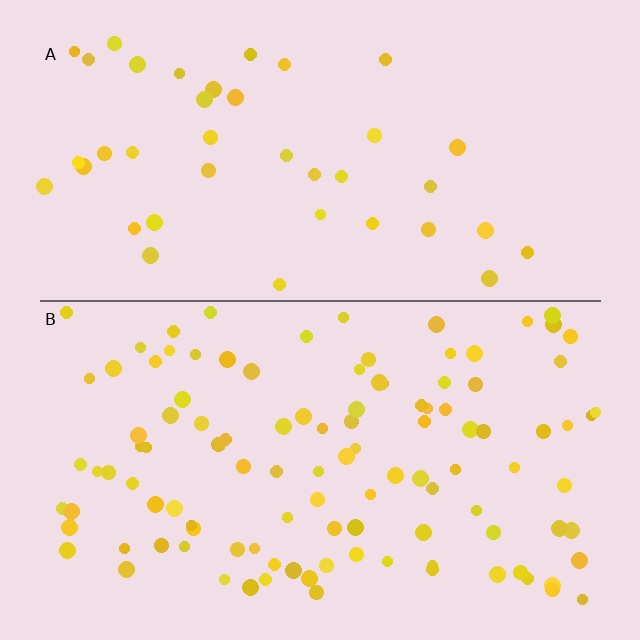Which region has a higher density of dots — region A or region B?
B (the bottom).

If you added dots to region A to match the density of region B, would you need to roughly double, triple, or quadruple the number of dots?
Approximately triple.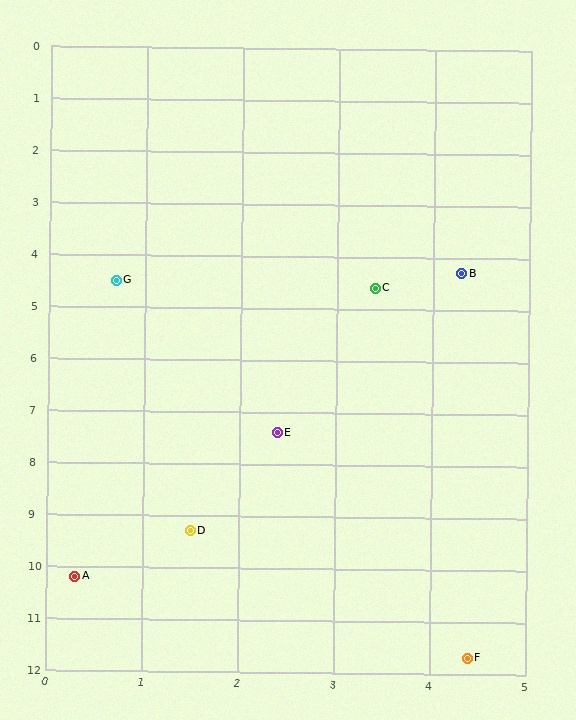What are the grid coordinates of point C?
Point C is at approximately (3.4, 4.6).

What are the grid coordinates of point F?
Point F is at approximately (4.4, 11.7).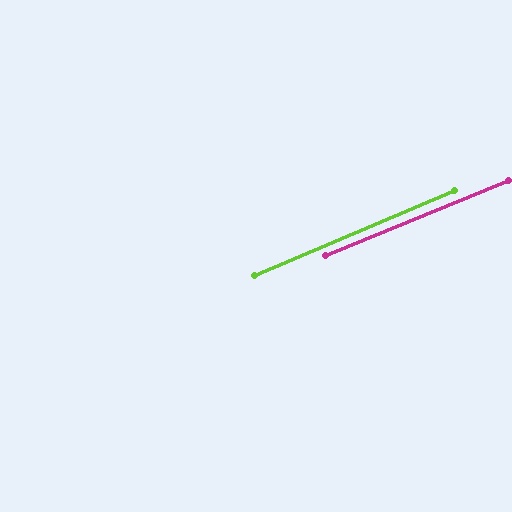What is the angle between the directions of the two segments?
Approximately 1 degree.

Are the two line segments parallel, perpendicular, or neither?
Parallel — their directions differ by only 1.0°.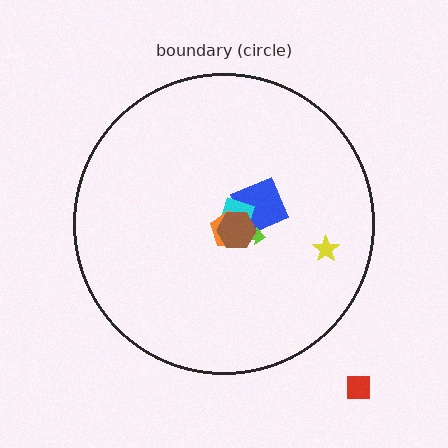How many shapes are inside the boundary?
6 inside, 1 outside.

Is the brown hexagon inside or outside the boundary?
Inside.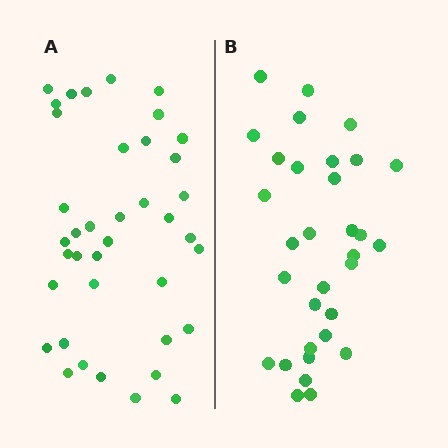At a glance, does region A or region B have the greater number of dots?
Region A (the left region) has more dots.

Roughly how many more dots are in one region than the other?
Region A has roughly 8 or so more dots than region B.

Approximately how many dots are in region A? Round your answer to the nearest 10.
About 40 dots. (The exact count is 39, which rounds to 40.)